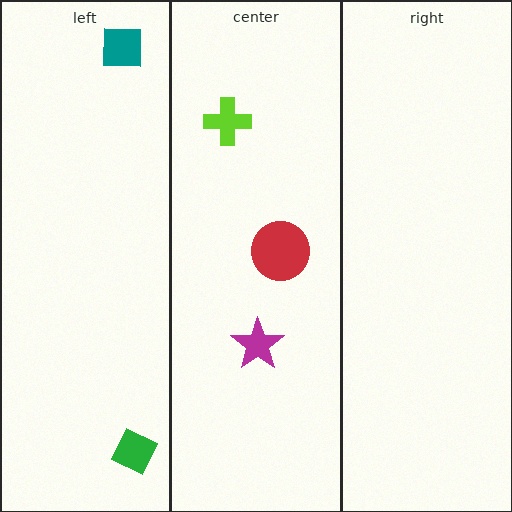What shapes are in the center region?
The red circle, the lime cross, the magenta star.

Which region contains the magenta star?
The center region.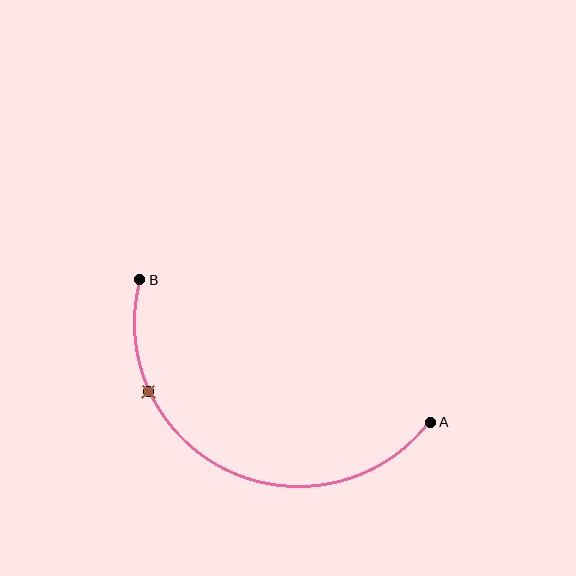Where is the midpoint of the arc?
The arc midpoint is the point on the curve farthest from the straight line joining A and B. It sits below that line.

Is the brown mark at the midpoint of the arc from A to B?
No. The brown mark lies on the arc but is closer to endpoint B. The arc midpoint would be at the point on the curve equidistant along the arc from both A and B.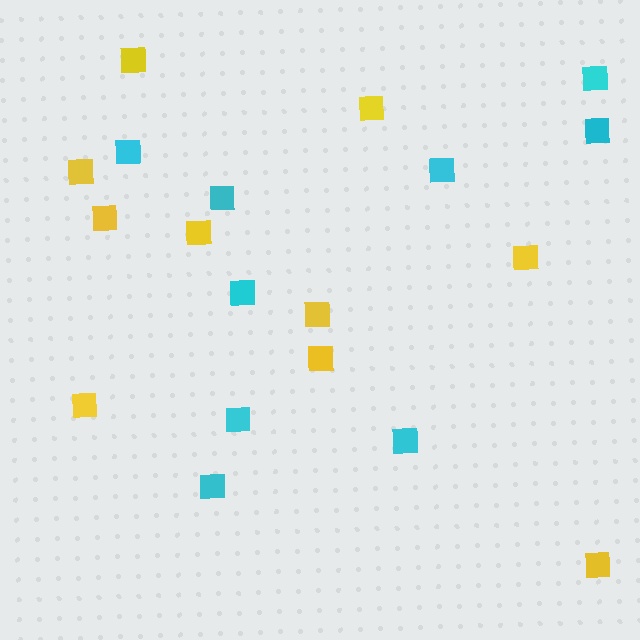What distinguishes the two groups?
There are 2 groups: one group of cyan squares (9) and one group of yellow squares (10).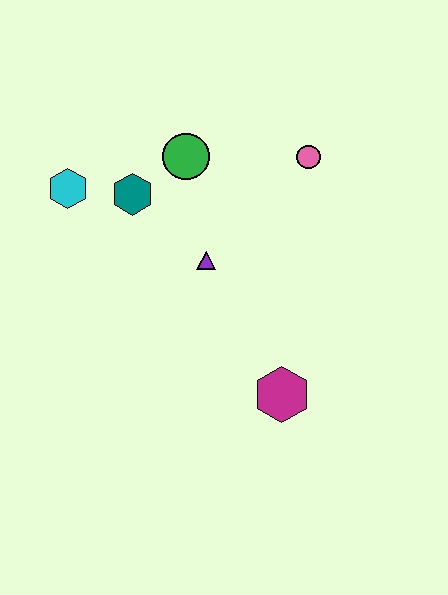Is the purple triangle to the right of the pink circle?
No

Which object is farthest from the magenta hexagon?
The cyan hexagon is farthest from the magenta hexagon.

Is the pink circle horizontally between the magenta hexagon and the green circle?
No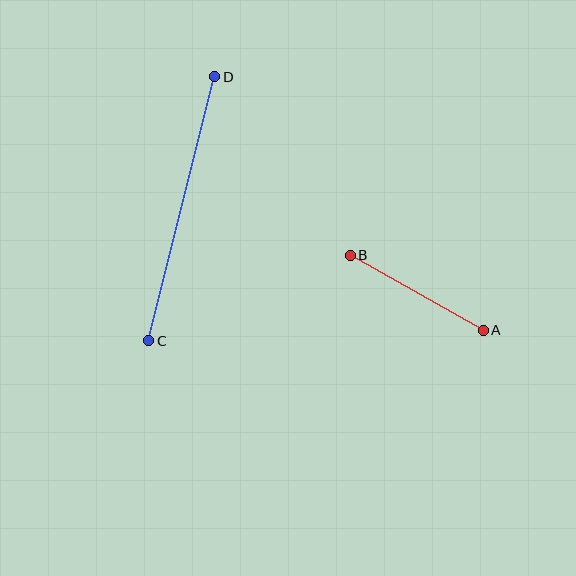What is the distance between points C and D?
The distance is approximately 272 pixels.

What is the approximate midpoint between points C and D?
The midpoint is at approximately (182, 209) pixels.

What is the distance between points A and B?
The distance is approximately 153 pixels.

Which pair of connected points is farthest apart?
Points C and D are farthest apart.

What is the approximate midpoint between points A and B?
The midpoint is at approximately (417, 293) pixels.